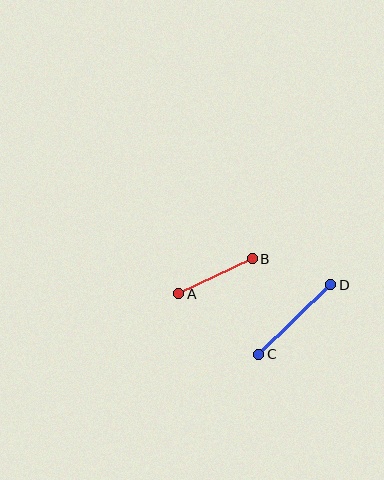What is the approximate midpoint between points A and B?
The midpoint is at approximately (216, 276) pixels.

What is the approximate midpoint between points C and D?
The midpoint is at approximately (295, 320) pixels.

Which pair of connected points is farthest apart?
Points C and D are farthest apart.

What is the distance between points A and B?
The distance is approximately 82 pixels.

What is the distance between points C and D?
The distance is approximately 100 pixels.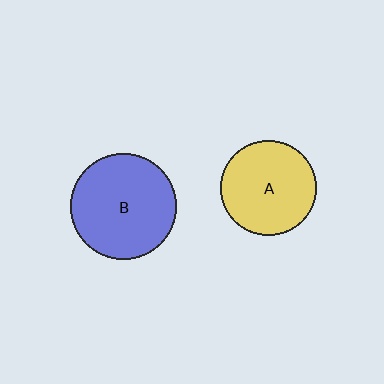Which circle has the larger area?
Circle B (blue).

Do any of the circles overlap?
No, none of the circles overlap.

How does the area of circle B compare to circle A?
Approximately 1.2 times.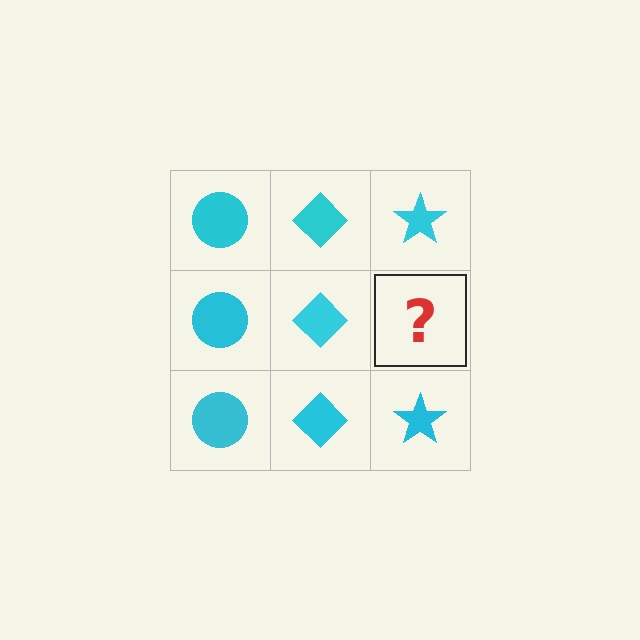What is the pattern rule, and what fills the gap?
The rule is that each column has a consistent shape. The gap should be filled with a cyan star.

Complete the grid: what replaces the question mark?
The question mark should be replaced with a cyan star.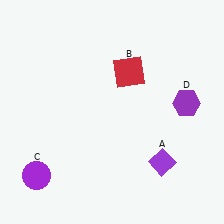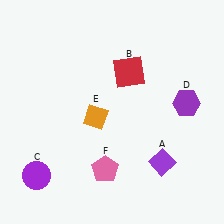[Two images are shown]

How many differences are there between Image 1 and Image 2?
There are 2 differences between the two images.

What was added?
An orange diamond (E), a pink pentagon (F) were added in Image 2.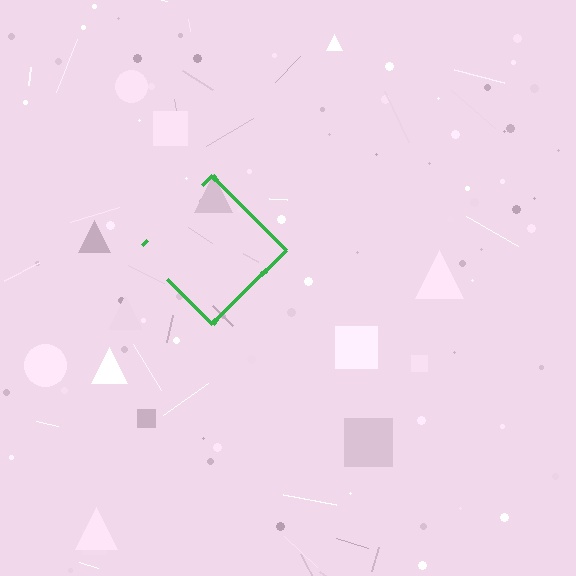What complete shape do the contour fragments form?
The contour fragments form a diamond.